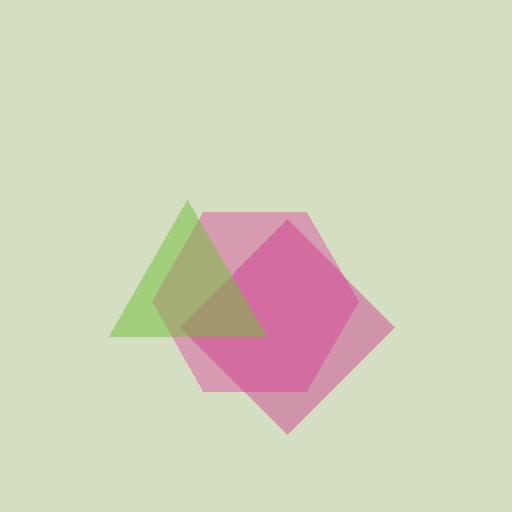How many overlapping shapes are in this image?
There are 3 overlapping shapes in the image.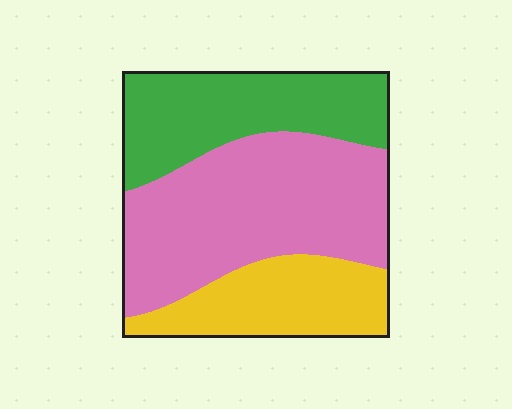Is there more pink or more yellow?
Pink.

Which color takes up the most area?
Pink, at roughly 45%.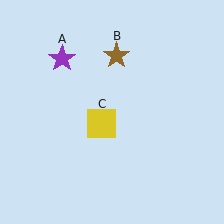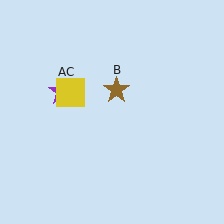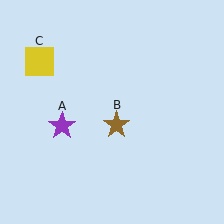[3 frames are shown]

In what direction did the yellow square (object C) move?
The yellow square (object C) moved up and to the left.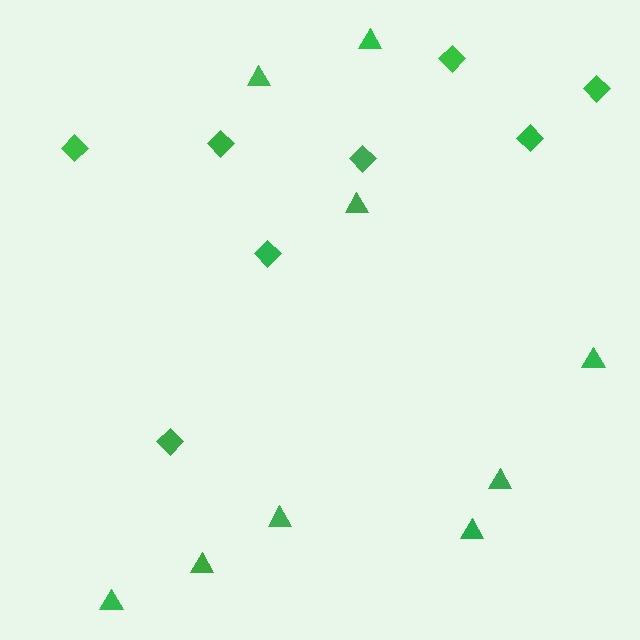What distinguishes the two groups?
There are 2 groups: one group of diamonds (8) and one group of triangles (9).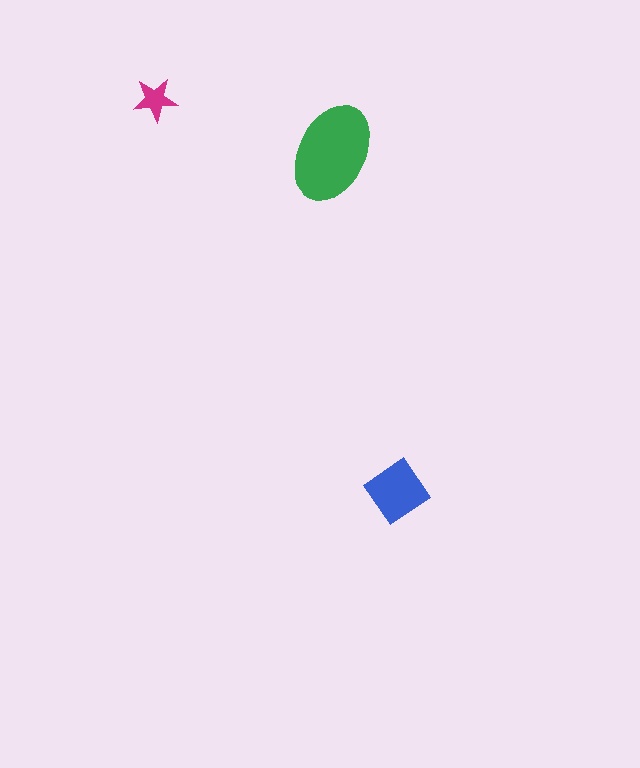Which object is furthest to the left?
The magenta star is leftmost.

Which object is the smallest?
The magenta star.